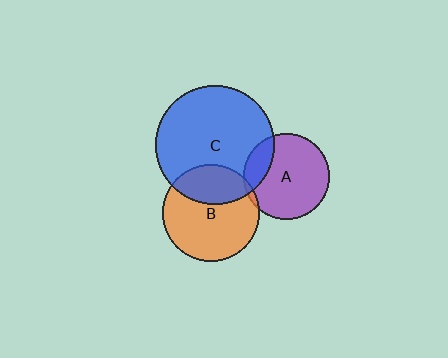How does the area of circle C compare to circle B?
Approximately 1.5 times.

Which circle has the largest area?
Circle C (blue).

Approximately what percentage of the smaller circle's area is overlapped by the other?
Approximately 20%.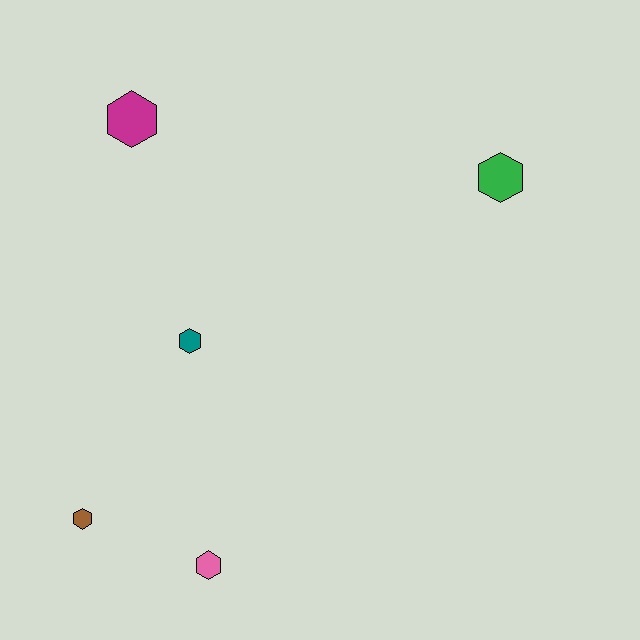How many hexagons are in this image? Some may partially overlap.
There are 5 hexagons.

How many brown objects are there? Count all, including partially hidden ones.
There is 1 brown object.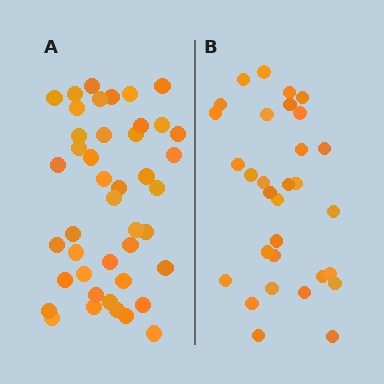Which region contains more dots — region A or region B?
Region A (the left region) has more dots.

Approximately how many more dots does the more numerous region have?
Region A has roughly 12 or so more dots than region B.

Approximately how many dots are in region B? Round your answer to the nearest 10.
About 30 dots. (The exact count is 31, which rounds to 30.)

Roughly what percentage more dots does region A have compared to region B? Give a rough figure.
About 40% more.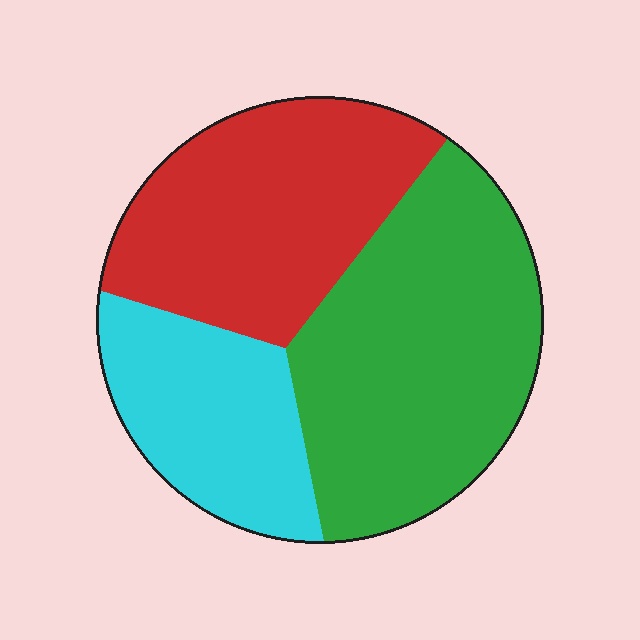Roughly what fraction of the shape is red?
Red covers roughly 35% of the shape.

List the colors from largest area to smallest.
From largest to smallest: green, red, cyan.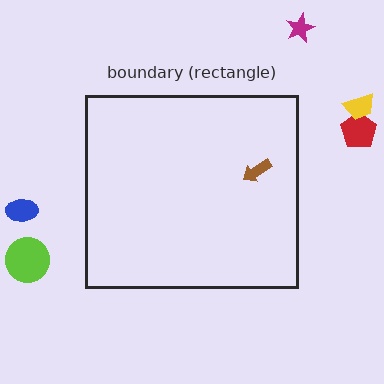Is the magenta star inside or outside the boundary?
Outside.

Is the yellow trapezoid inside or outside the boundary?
Outside.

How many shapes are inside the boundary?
1 inside, 5 outside.